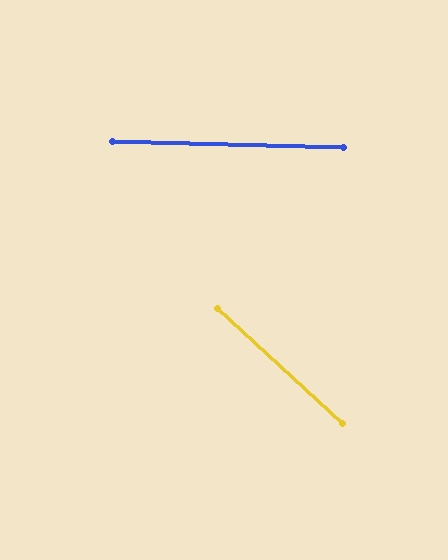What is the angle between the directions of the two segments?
Approximately 41 degrees.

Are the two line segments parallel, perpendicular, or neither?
Neither parallel nor perpendicular — they differ by about 41°.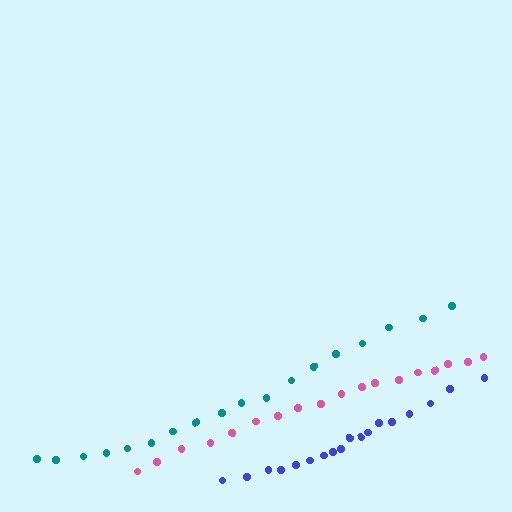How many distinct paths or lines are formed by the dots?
There are 3 distinct paths.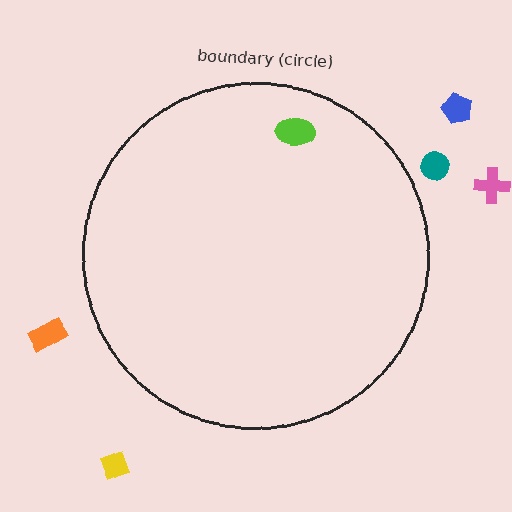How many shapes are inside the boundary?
1 inside, 5 outside.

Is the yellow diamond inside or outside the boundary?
Outside.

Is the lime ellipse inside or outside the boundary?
Inside.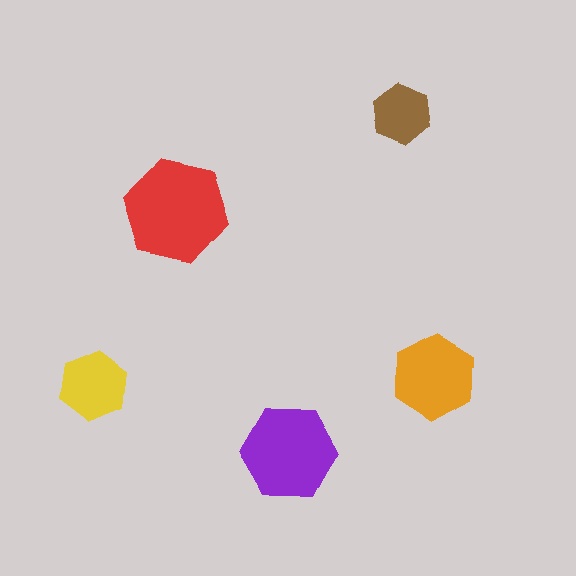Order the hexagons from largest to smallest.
the red one, the purple one, the orange one, the yellow one, the brown one.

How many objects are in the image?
There are 5 objects in the image.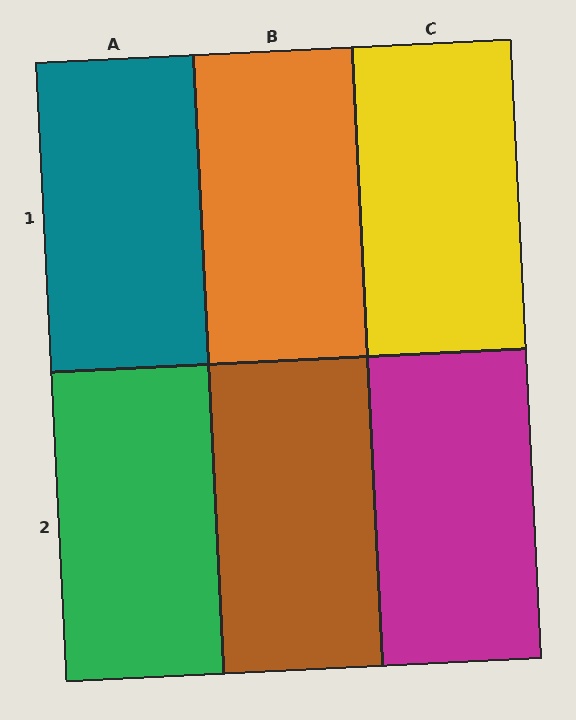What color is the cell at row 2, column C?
Magenta.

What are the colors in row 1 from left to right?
Teal, orange, yellow.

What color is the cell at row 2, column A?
Green.